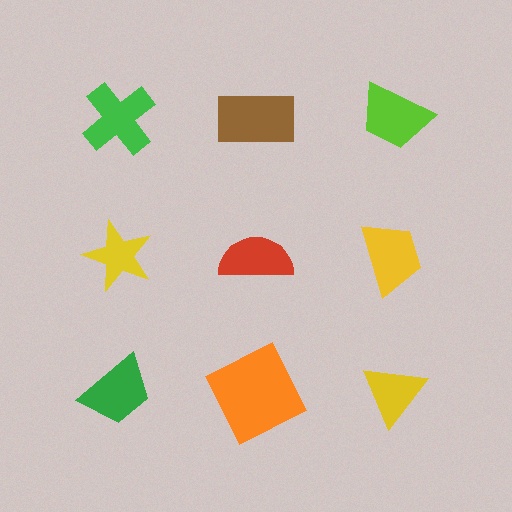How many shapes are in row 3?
3 shapes.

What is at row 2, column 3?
A yellow trapezoid.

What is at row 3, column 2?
An orange square.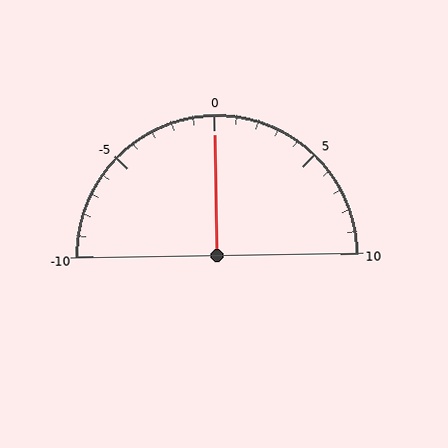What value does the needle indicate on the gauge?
The needle indicates approximately 0.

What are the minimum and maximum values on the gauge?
The gauge ranges from -10 to 10.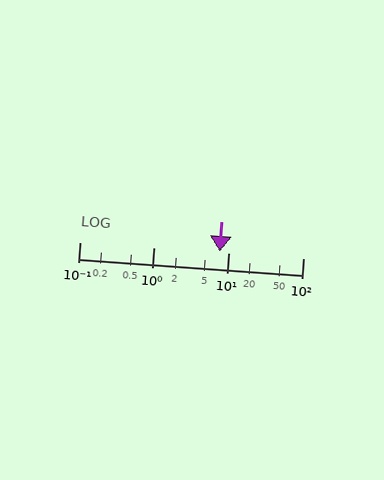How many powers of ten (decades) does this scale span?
The scale spans 3 decades, from 0.1 to 100.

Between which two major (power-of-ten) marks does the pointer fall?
The pointer is between 1 and 10.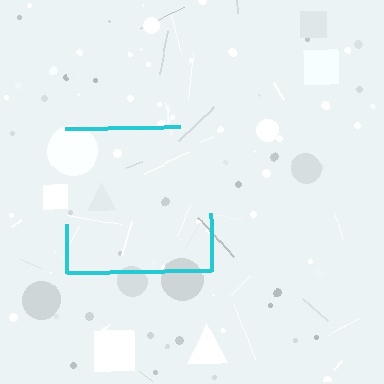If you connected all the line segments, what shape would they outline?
They would outline a square.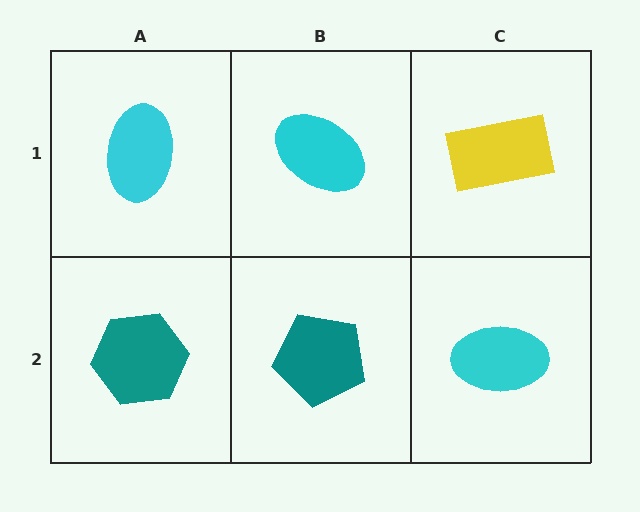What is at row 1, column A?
A cyan ellipse.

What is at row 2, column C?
A cyan ellipse.